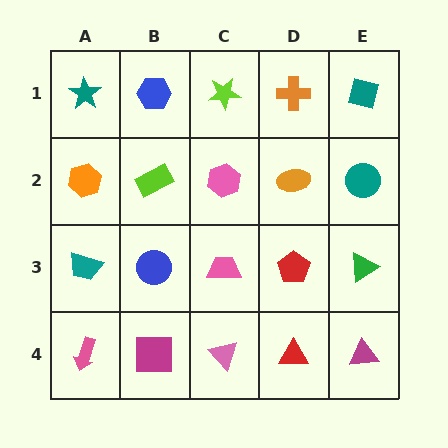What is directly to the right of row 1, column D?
A teal square.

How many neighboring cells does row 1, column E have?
2.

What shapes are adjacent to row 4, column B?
A blue circle (row 3, column B), a pink arrow (row 4, column A), a pink triangle (row 4, column C).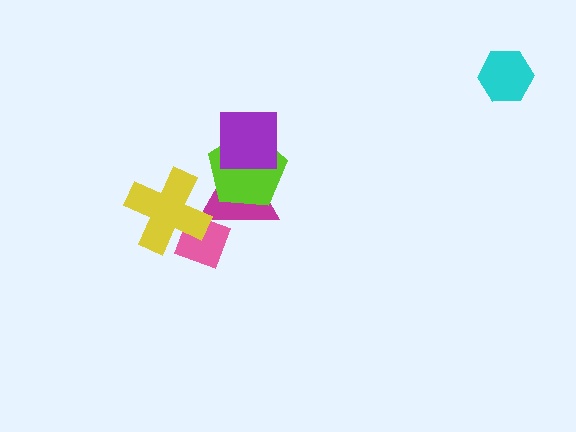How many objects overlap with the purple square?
2 objects overlap with the purple square.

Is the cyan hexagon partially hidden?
No, no other shape covers it.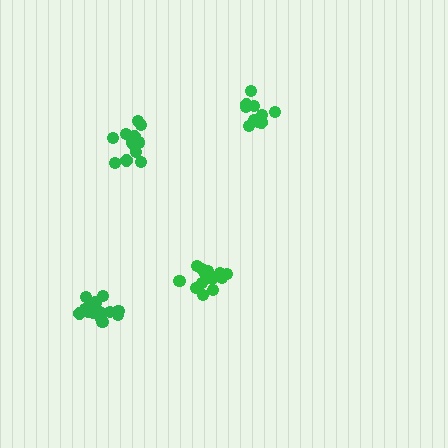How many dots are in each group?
Group 1: 10 dots, Group 2: 14 dots, Group 3: 14 dots, Group 4: 13 dots (51 total).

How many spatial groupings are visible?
There are 4 spatial groupings.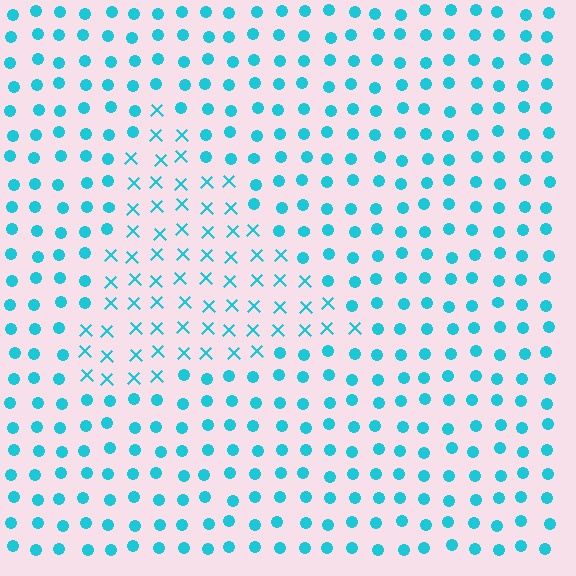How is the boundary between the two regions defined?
The boundary is defined by a change in element shape: X marks inside vs. circles outside. All elements share the same color and spacing.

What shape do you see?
I see a triangle.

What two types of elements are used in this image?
The image uses X marks inside the triangle region and circles outside it.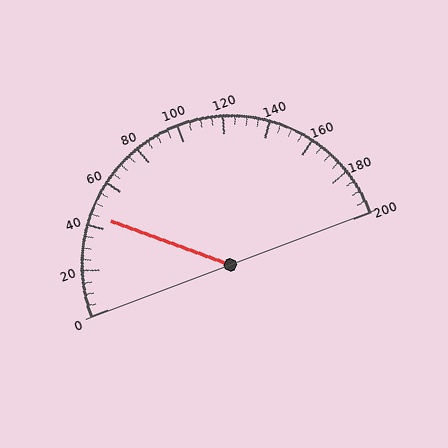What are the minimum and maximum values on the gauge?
The gauge ranges from 0 to 200.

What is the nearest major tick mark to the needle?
The nearest major tick mark is 40.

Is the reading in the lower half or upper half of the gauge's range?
The reading is in the lower half of the range (0 to 200).